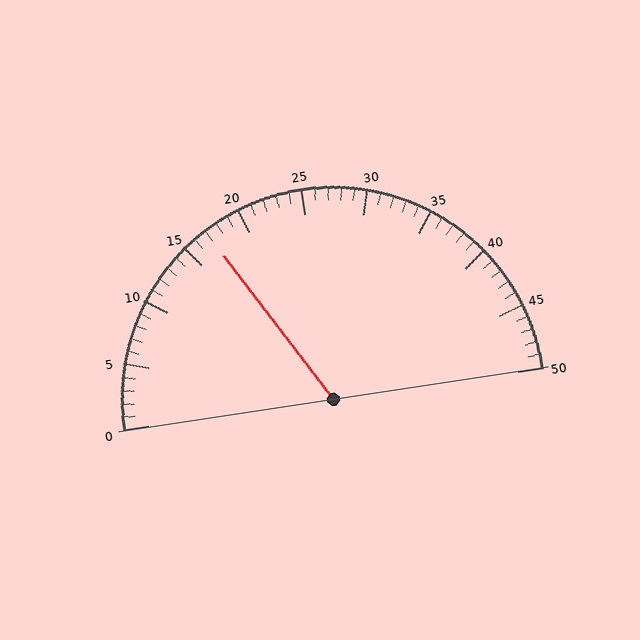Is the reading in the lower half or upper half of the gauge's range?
The reading is in the lower half of the range (0 to 50).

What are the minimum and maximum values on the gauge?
The gauge ranges from 0 to 50.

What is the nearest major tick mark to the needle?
The nearest major tick mark is 15.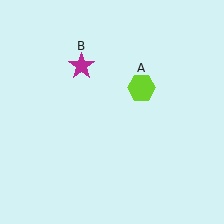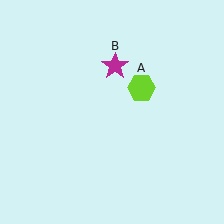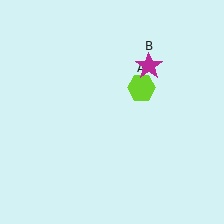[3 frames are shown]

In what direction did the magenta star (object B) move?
The magenta star (object B) moved right.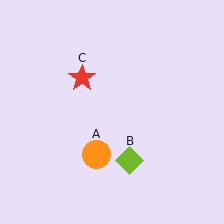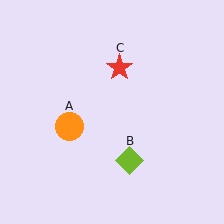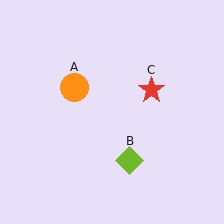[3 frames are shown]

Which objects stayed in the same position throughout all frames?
Lime diamond (object B) remained stationary.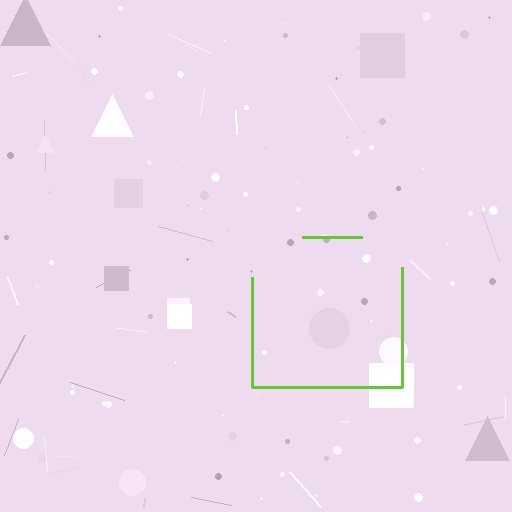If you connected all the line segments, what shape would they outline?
They would outline a square.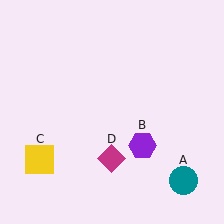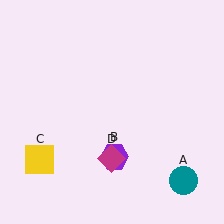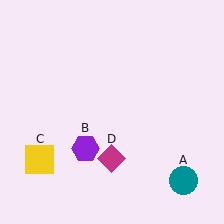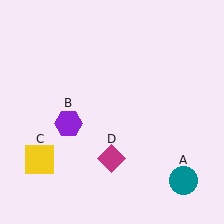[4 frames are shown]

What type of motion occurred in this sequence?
The purple hexagon (object B) rotated clockwise around the center of the scene.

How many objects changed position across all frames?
1 object changed position: purple hexagon (object B).